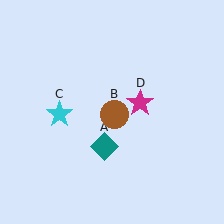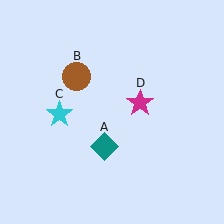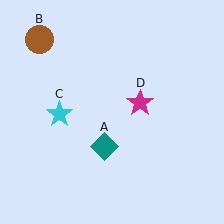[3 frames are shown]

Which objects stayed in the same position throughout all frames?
Teal diamond (object A) and cyan star (object C) and magenta star (object D) remained stationary.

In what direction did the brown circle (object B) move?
The brown circle (object B) moved up and to the left.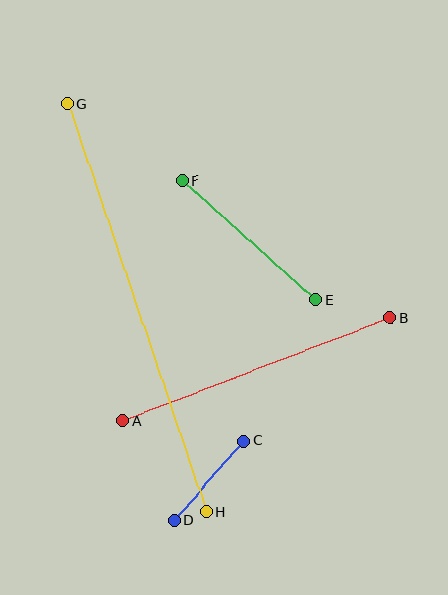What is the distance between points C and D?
The distance is approximately 105 pixels.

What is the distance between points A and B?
The distance is approximately 286 pixels.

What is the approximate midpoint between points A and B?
The midpoint is at approximately (257, 369) pixels.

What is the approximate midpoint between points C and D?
The midpoint is at approximately (209, 481) pixels.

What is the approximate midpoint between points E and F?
The midpoint is at approximately (249, 240) pixels.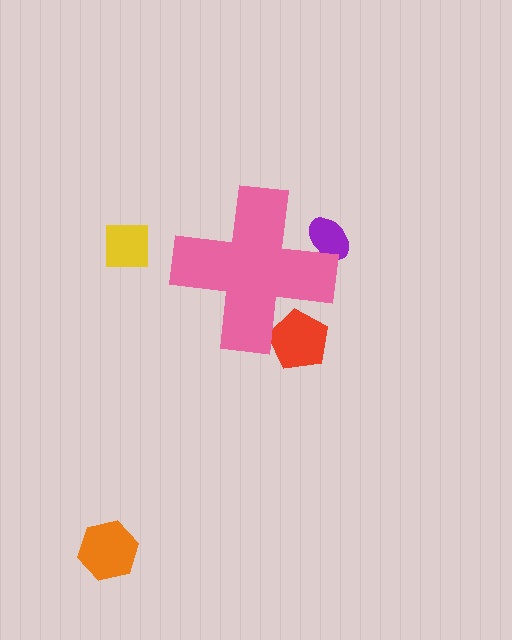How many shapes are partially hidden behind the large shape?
2 shapes are partially hidden.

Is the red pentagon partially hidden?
Yes, the red pentagon is partially hidden behind the pink cross.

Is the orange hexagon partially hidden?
No, the orange hexagon is fully visible.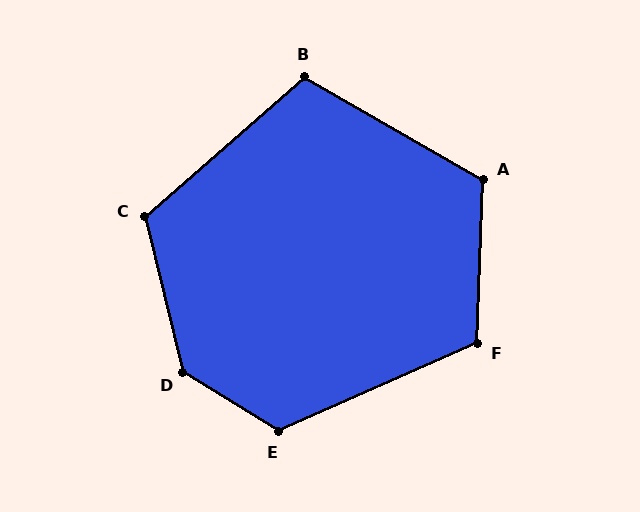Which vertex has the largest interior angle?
D, at approximately 135 degrees.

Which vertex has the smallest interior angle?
B, at approximately 109 degrees.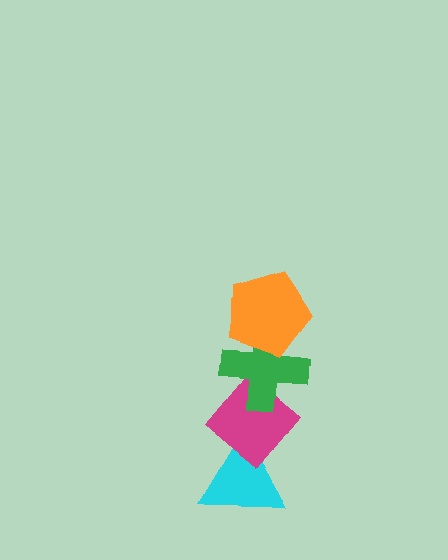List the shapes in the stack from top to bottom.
From top to bottom: the orange pentagon, the green cross, the magenta diamond, the cyan triangle.